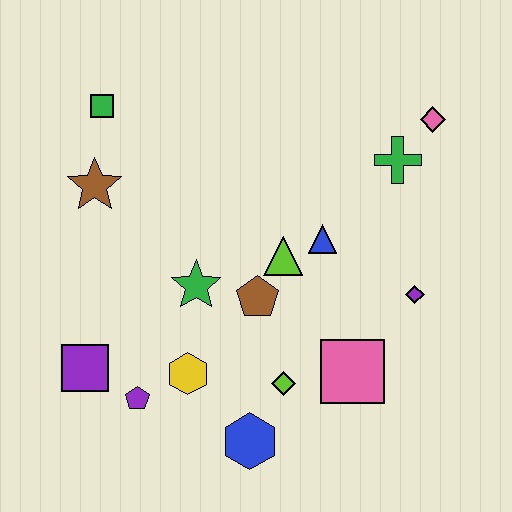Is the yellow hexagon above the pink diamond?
No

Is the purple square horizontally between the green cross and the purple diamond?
No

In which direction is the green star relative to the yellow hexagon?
The green star is above the yellow hexagon.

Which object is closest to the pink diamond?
The green cross is closest to the pink diamond.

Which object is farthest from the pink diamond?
The purple square is farthest from the pink diamond.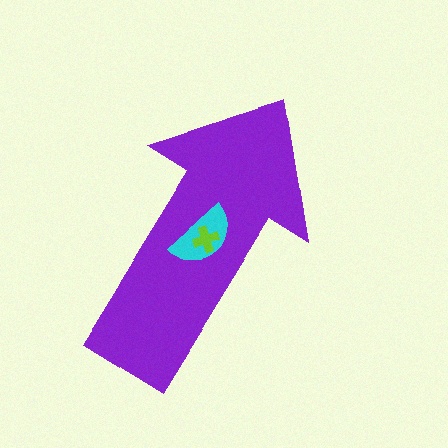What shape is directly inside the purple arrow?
The cyan semicircle.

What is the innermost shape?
The lime cross.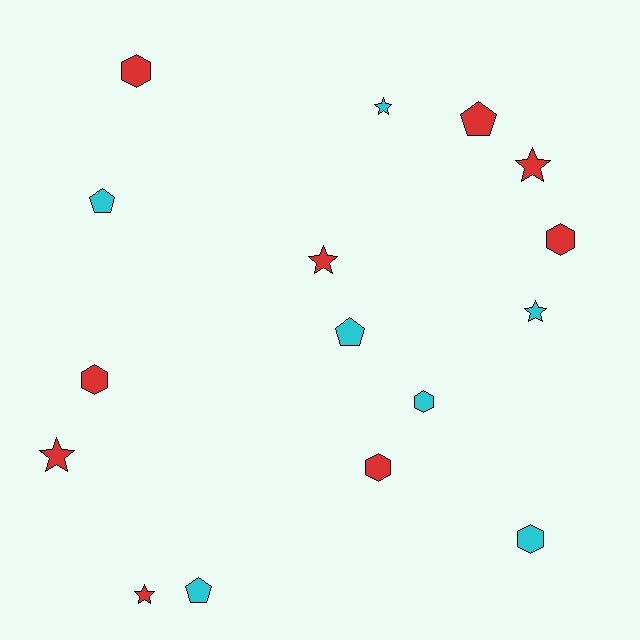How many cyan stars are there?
There are 2 cyan stars.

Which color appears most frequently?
Red, with 9 objects.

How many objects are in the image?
There are 16 objects.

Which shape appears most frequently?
Hexagon, with 6 objects.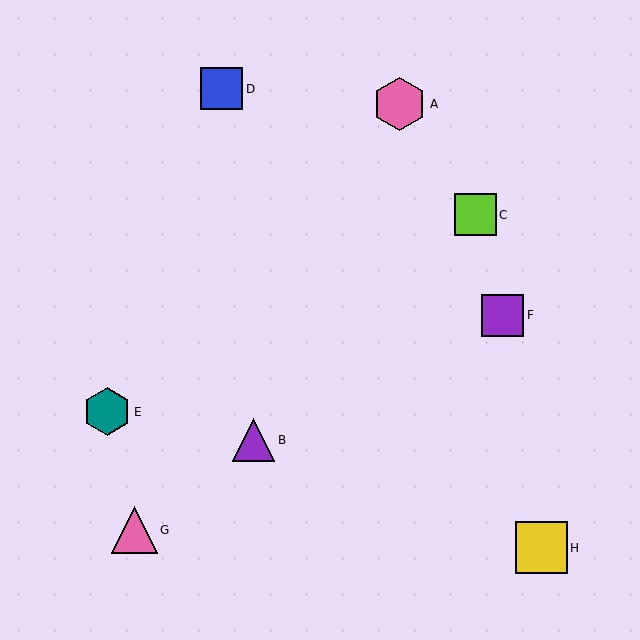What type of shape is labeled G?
Shape G is a pink triangle.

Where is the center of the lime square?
The center of the lime square is at (475, 215).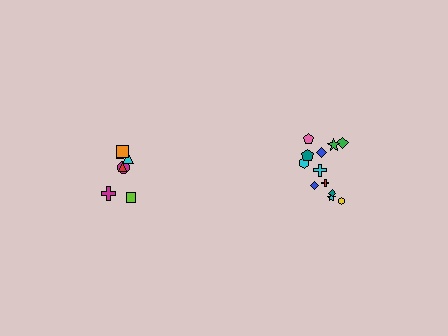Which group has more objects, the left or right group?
The right group.